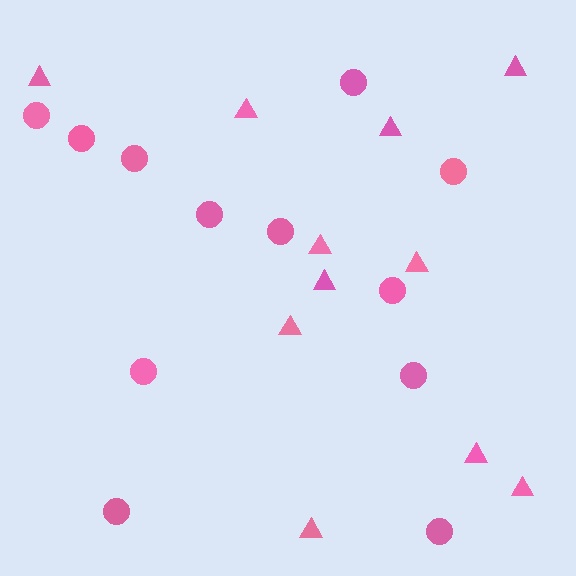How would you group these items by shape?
There are 2 groups: one group of triangles (11) and one group of circles (12).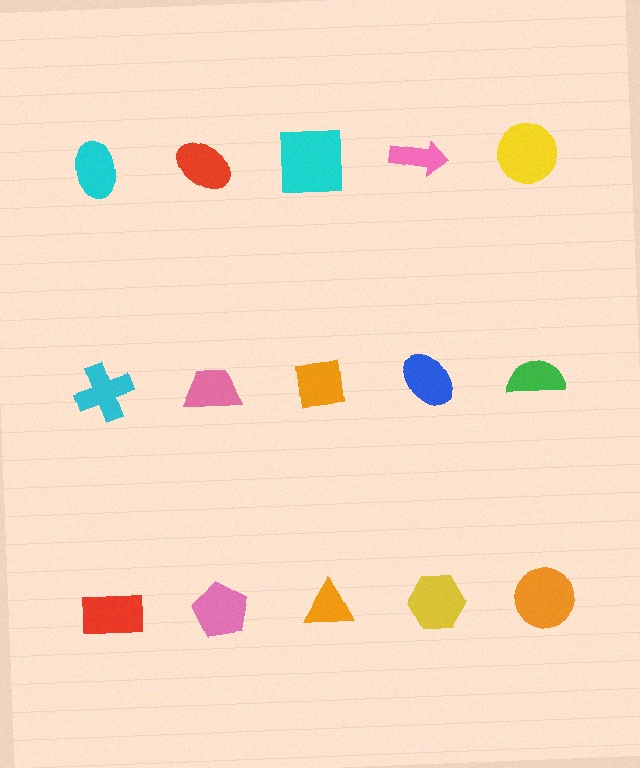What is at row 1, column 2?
A red ellipse.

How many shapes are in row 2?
5 shapes.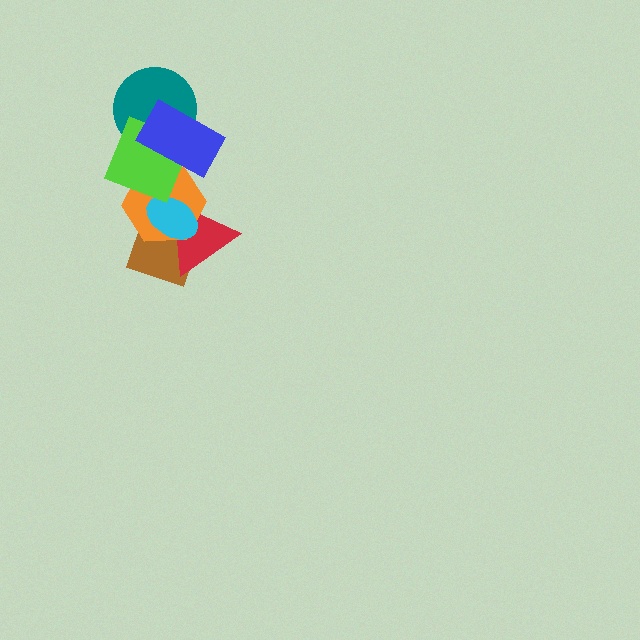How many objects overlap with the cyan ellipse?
4 objects overlap with the cyan ellipse.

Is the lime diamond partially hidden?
Yes, it is partially covered by another shape.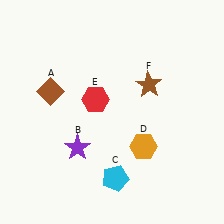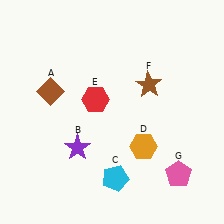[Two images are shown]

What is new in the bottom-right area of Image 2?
A pink pentagon (G) was added in the bottom-right area of Image 2.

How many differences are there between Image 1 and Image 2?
There is 1 difference between the two images.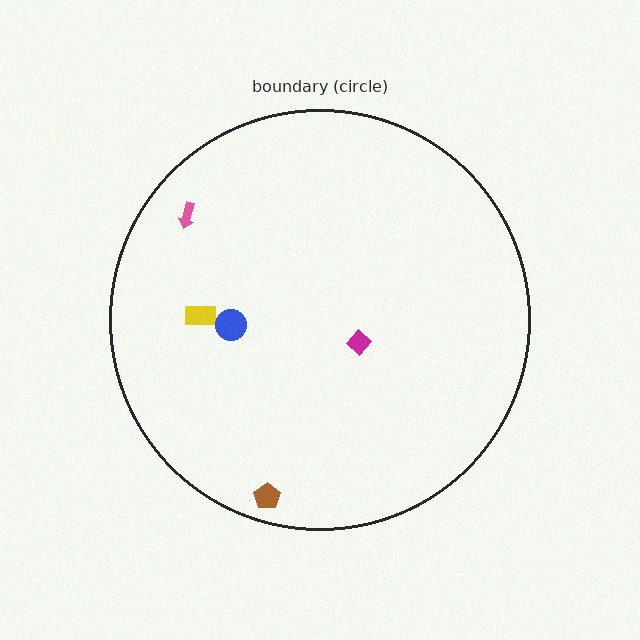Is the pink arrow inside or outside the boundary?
Inside.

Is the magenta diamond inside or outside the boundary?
Inside.